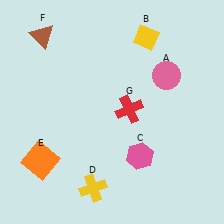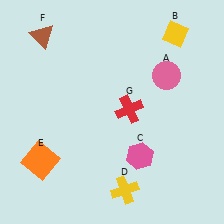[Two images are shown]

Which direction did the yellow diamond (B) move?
The yellow diamond (B) moved right.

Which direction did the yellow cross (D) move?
The yellow cross (D) moved right.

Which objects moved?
The objects that moved are: the yellow diamond (B), the yellow cross (D).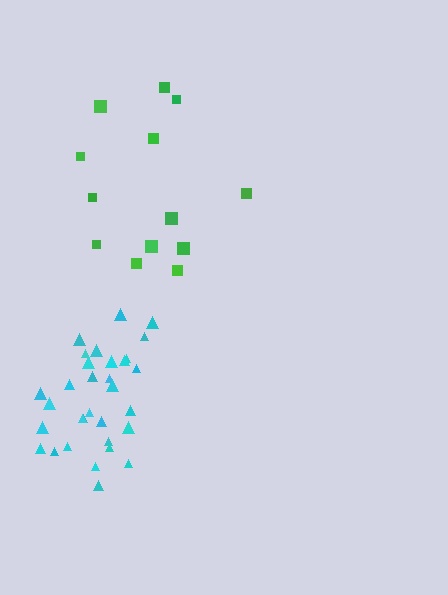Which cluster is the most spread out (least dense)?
Green.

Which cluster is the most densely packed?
Cyan.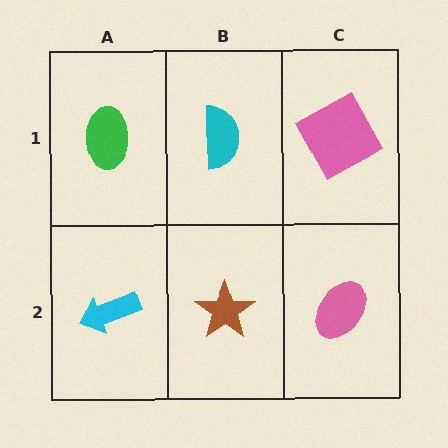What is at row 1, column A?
A green ellipse.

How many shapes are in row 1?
3 shapes.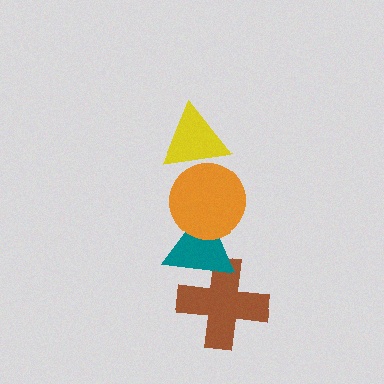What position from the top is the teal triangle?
The teal triangle is 3rd from the top.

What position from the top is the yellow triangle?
The yellow triangle is 1st from the top.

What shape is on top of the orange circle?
The yellow triangle is on top of the orange circle.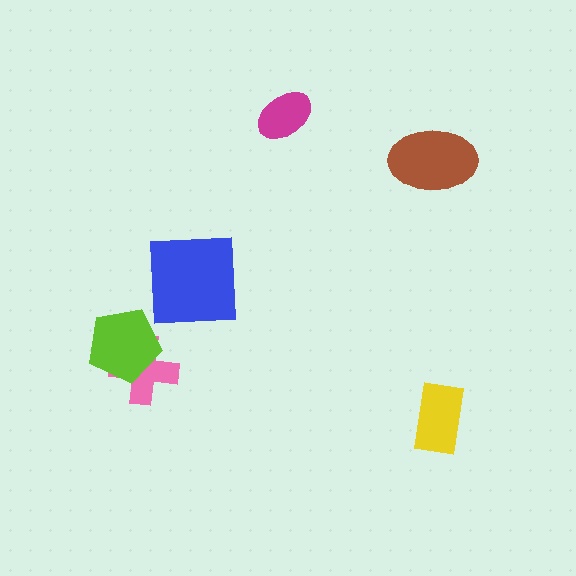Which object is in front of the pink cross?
The lime pentagon is in front of the pink cross.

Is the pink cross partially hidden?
Yes, it is partially covered by another shape.